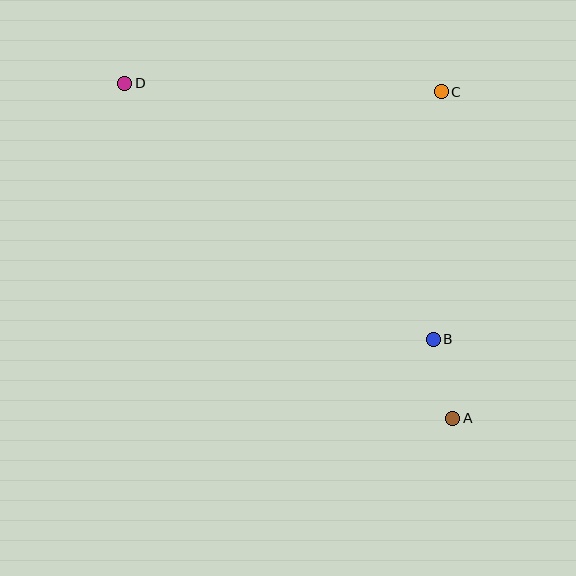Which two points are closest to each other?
Points A and B are closest to each other.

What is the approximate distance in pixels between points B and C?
The distance between B and C is approximately 248 pixels.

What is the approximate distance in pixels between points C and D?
The distance between C and D is approximately 316 pixels.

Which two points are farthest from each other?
Points A and D are farthest from each other.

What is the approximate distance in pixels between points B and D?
The distance between B and D is approximately 401 pixels.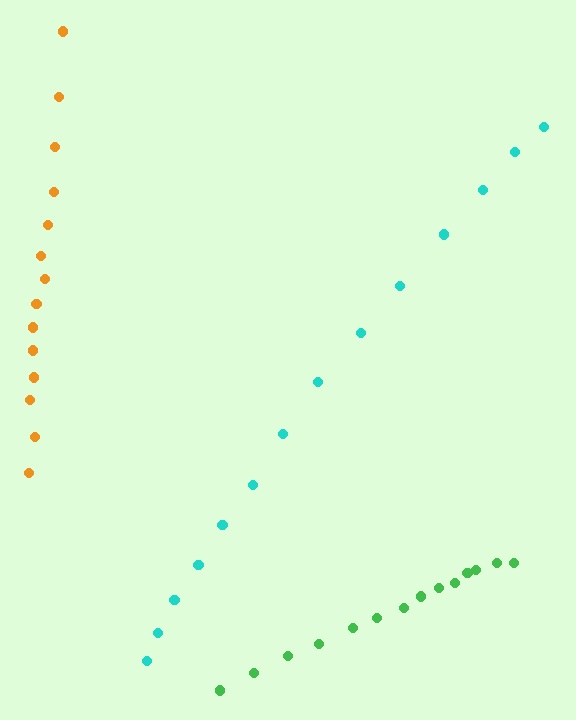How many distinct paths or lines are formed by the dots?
There are 3 distinct paths.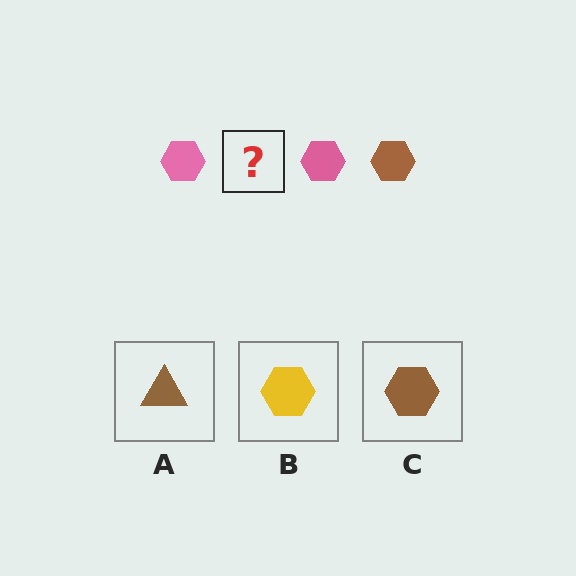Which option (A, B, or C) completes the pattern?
C.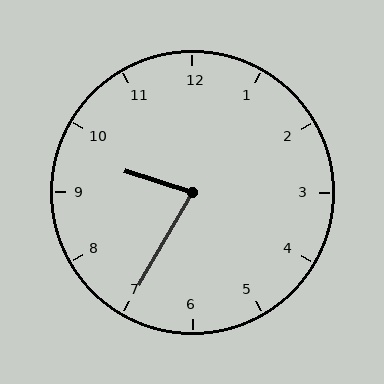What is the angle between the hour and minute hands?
Approximately 78 degrees.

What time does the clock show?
9:35.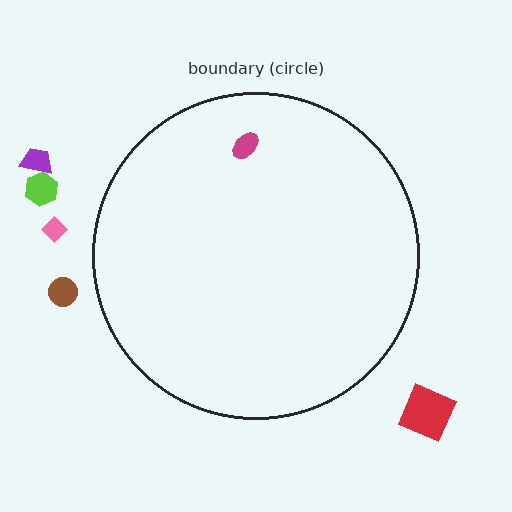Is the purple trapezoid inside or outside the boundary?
Outside.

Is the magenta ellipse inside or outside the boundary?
Inside.